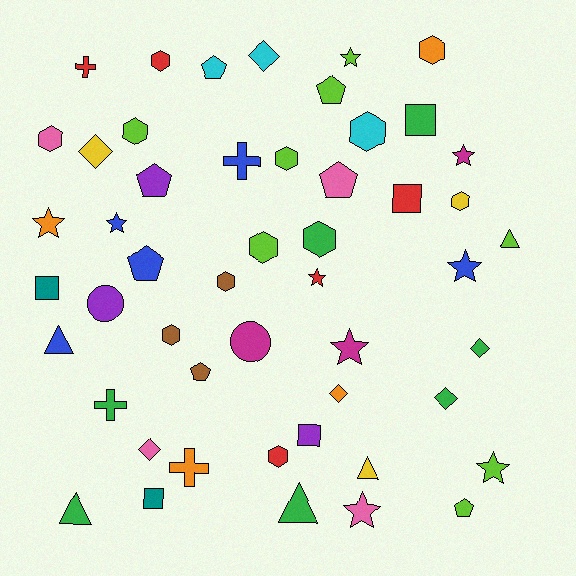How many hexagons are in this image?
There are 12 hexagons.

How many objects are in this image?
There are 50 objects.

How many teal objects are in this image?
There are 2 teal objects.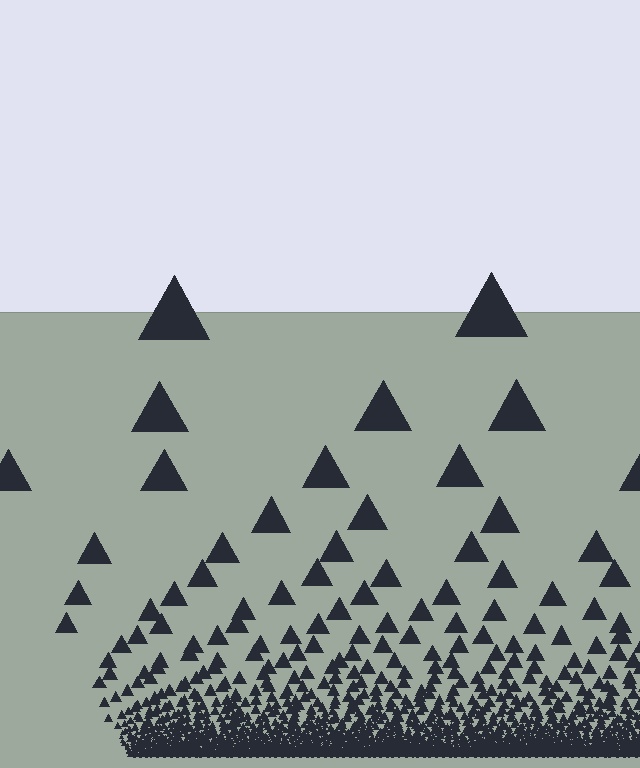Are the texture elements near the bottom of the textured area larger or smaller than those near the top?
Smaller. The gradient is inverted — elements near the bottom are smaller and denser.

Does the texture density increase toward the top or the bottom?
Density increases toward the bottom.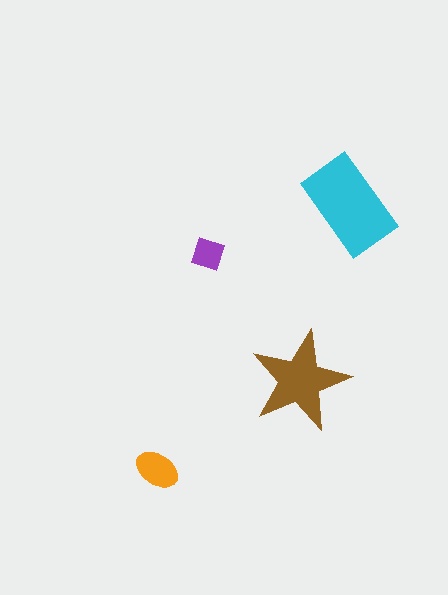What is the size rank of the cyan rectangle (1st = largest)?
1st.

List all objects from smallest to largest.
The purple square, the orange ellipse, the brown star, the cyan rectangle.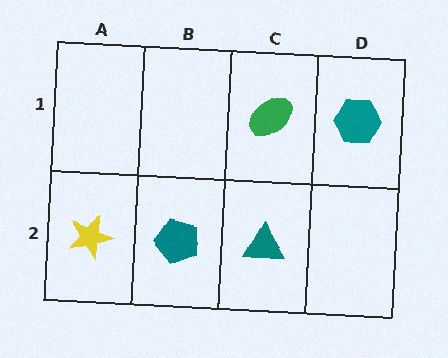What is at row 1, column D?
A teal hexagon.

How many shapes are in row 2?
3 shapes.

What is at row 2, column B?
A teal pentagon.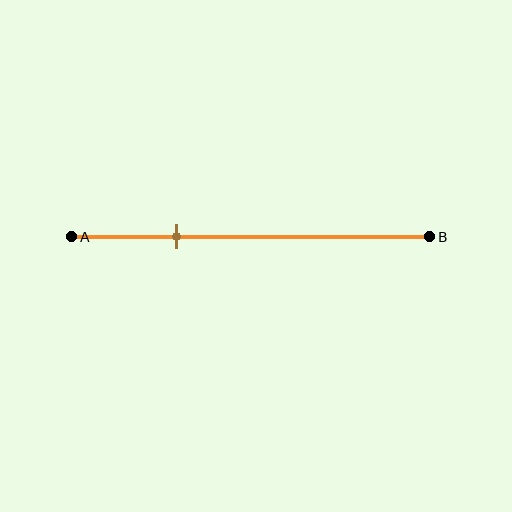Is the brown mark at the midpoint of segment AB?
No, the mark is at about 30% from A, not at the 50% midpoint.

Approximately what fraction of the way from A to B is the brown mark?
The brown mark is approximately 30% of the way from A to B.